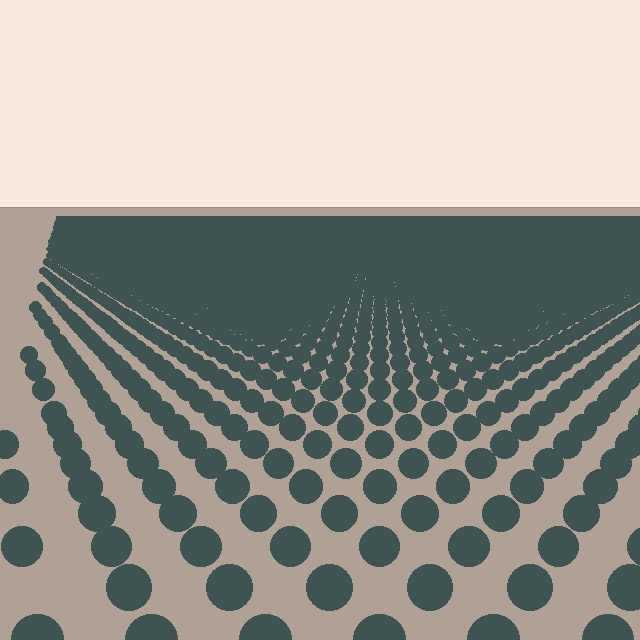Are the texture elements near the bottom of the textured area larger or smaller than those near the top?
Larger. Near the bottom, elements are closer to the viewer and appear at a bigger on-screen size.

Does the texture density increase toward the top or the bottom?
Density increases toward the top.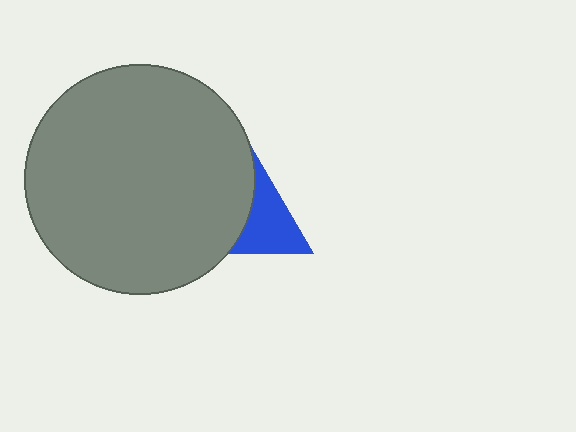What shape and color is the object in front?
The object in front is a gray circle.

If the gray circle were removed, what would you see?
You would see the complete blue triangle.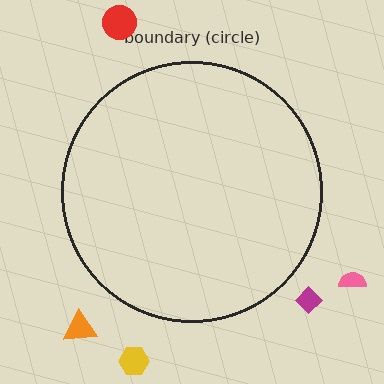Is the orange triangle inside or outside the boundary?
Outside.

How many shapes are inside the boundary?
0 inside, 5 outside.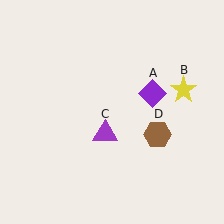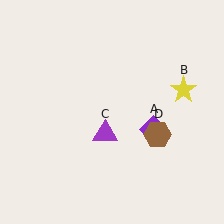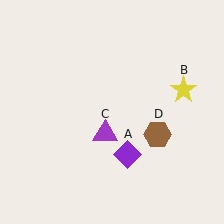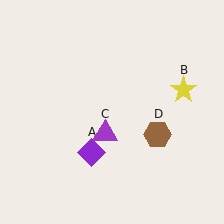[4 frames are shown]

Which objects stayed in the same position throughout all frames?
Yellow star (object B) and purple triangle (object C) and brown hexagon (object D) remained stationary.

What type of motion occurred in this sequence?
The purple diamond (object A) rotated clockwise around the center of the scene.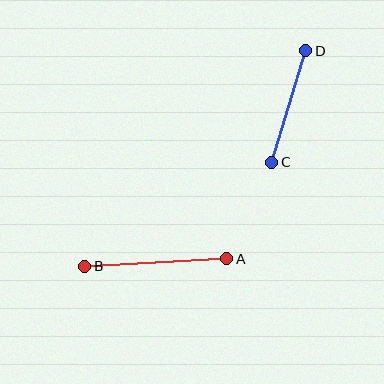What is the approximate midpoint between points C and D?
The midpoint is at approximately (289, 107) pixels.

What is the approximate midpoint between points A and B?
The midpoint is at approximately (156, 263) pixels.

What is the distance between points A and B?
The distance is approximately 142 pixels.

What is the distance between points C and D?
The distance is approximately 116 pixels.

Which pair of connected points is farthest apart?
Points A and B are farthest apart.